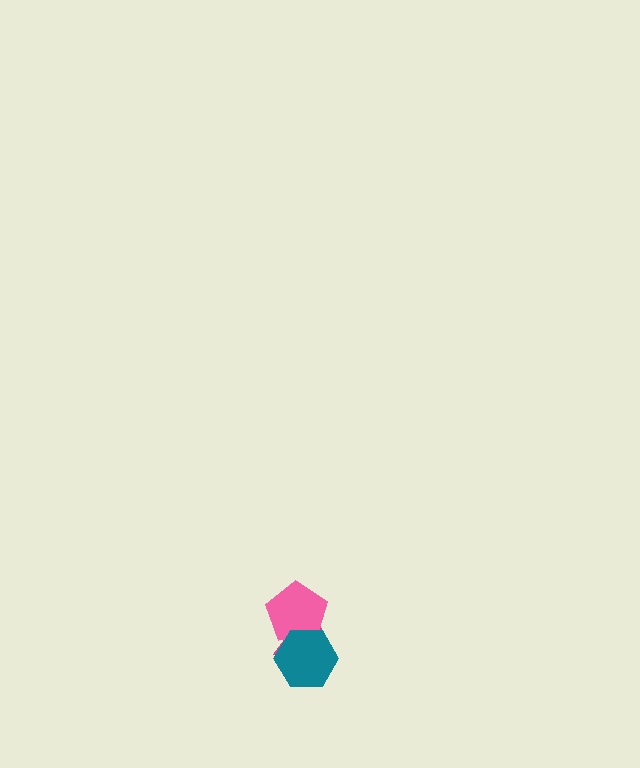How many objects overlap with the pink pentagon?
2 objects overlap with the pink pentagon.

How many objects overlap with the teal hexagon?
2 objects overlap with the teal hexagon.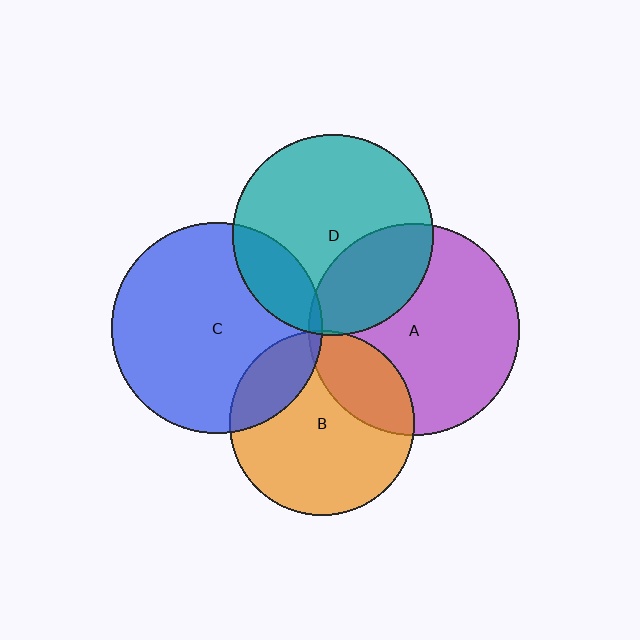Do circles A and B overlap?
Yes.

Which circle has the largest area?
Circle A (purple).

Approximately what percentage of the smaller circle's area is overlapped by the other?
Approximately 25%.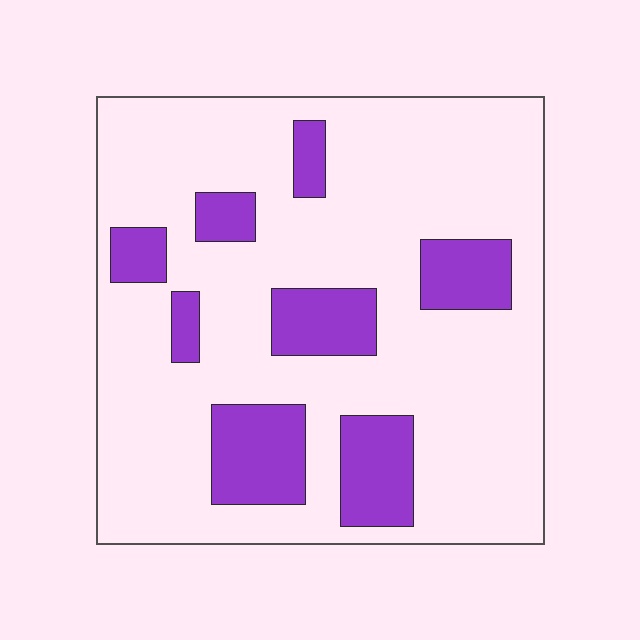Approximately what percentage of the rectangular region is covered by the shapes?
Approximately 20%.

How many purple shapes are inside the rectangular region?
8.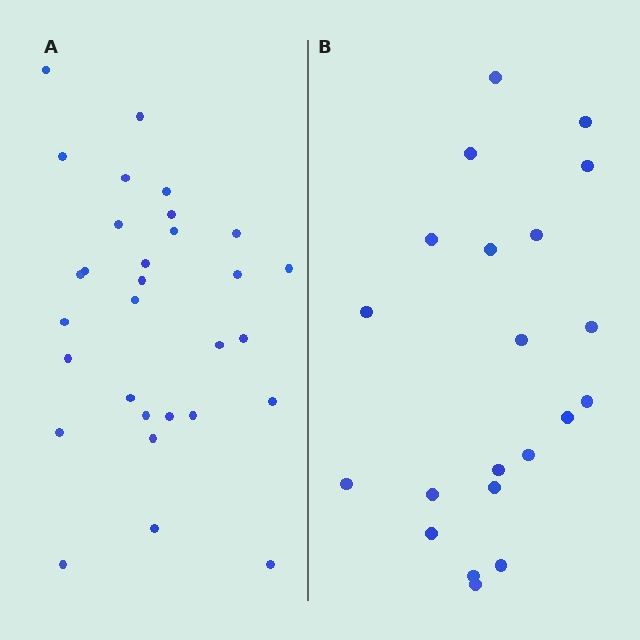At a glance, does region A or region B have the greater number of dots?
Region A (the left region) has more dots.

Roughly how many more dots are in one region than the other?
Region A has roughly 8 or so more dots than region B.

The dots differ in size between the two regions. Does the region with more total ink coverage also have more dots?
No. Region B has more total ink coverage because its dots are larger, but region A actually contains more individual dots. Total area can be misleading — the number of items is what matters here.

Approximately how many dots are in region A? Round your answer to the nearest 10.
About 30 dots.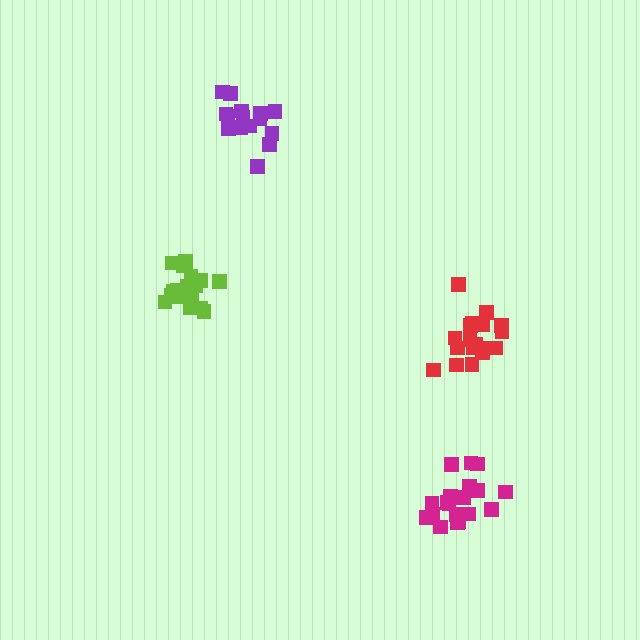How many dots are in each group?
Group 1: 19 dots, Group 2: 15 dots, Group 3: 19 dots, Group 4: 19 dots (72 total).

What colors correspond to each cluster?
The clusters are colored: magenta, purple, red, lime.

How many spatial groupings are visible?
There are 4 spatial groupings.